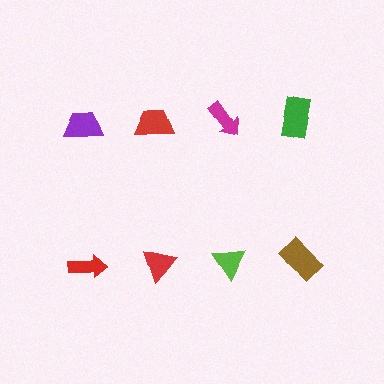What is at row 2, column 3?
A lime triangle.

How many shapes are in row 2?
4 shapes.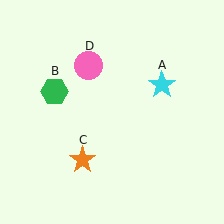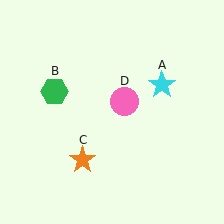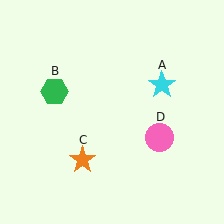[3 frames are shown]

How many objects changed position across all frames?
1 object changed position: pink circle (object D).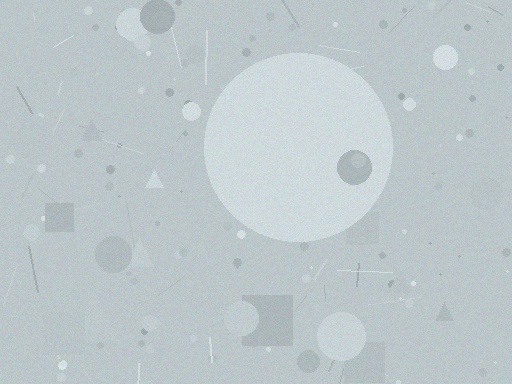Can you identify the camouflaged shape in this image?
The camouflaged shape is a circle.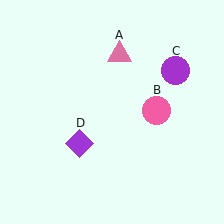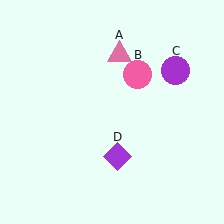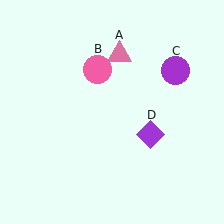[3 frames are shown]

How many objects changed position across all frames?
2 objects changed position: pink circle (object B), purple diamond (object D).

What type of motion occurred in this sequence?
The pink circle (object B), purple diamond (object D) rotated counterclockwise around the center of the scene.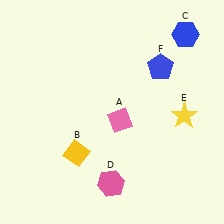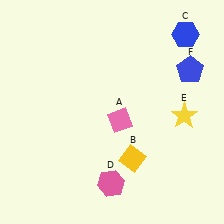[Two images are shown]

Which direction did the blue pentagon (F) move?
The blue pentagon (F) moved right.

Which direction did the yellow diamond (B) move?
The yellow diamond (B) moved right.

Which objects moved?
The objects that moved are: the yellow diamond (B), the blue pentagon (F).